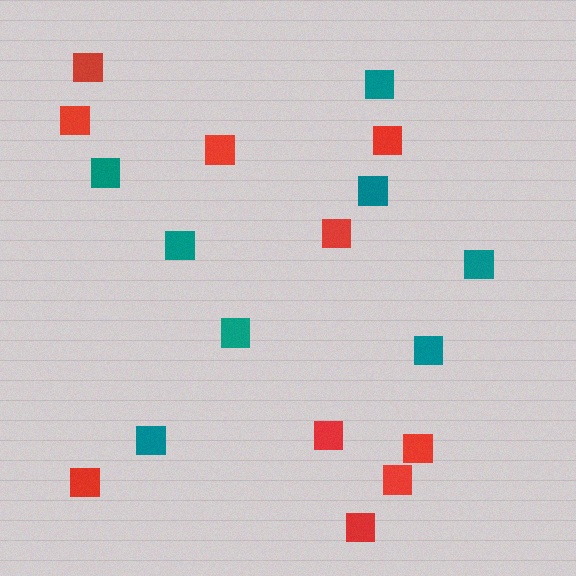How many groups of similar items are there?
There are 2 groups: one group of teal squares (8) and one group of red squares (10).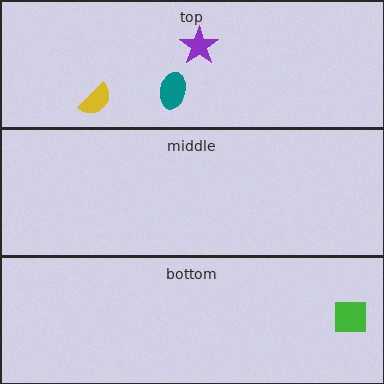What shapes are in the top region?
The teal ellipse, the purple star, the yellow semicircle.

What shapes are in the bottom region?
The green square.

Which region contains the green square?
The bottom region.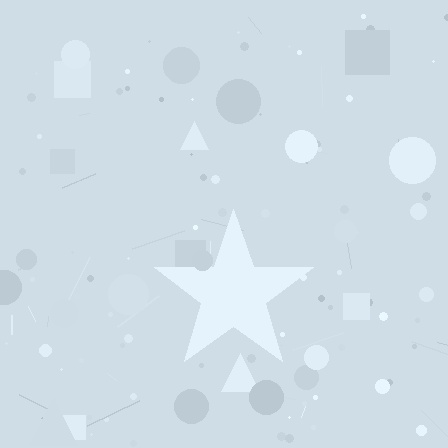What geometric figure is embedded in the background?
A star is embedded in the background.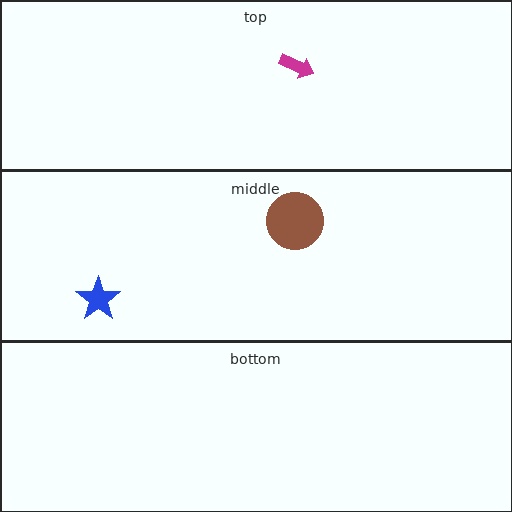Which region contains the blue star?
The middle region.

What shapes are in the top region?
The magenta arrow.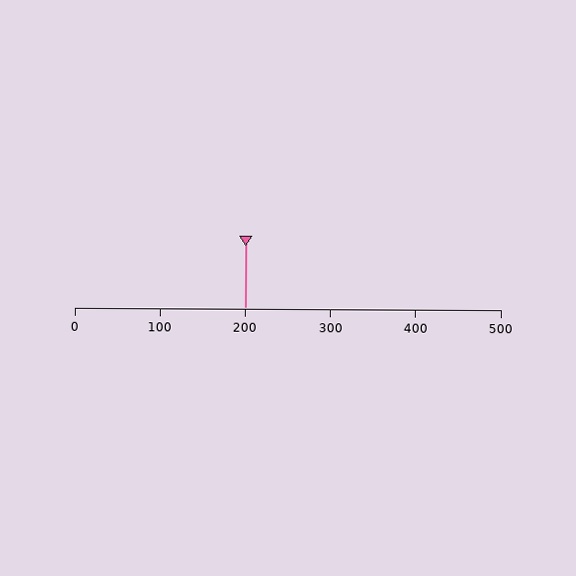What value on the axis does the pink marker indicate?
The marker indicates approximately 200.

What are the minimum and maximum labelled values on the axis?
The axis runs from 0 to 500.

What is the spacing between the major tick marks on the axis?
The major ticks are spaced 100 apart.